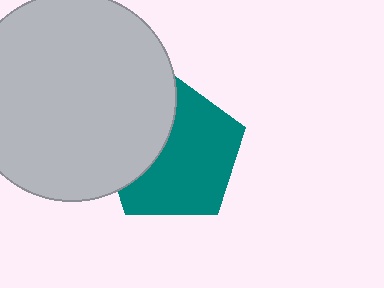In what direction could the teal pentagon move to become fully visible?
The teal pentagon could move right. That would shift it out from behind the light gray circle entirely.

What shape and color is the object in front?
The object in front is a light gray circle.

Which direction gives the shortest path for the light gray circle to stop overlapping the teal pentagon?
Moving left gives the shortest separation.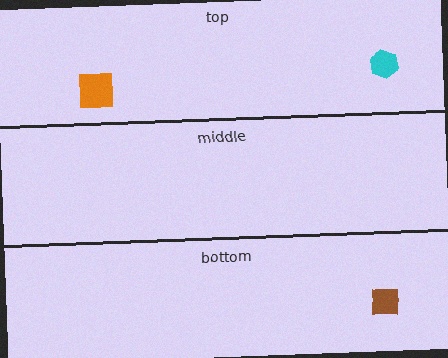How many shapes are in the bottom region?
1.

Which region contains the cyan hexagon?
The top region.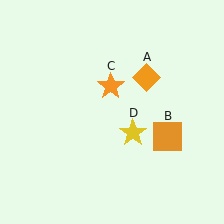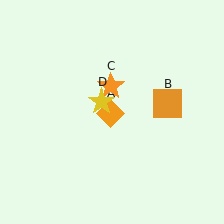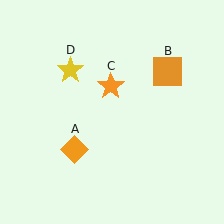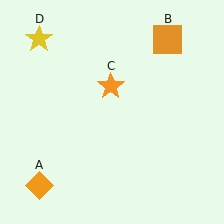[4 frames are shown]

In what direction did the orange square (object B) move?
The orange square (object B) moved up.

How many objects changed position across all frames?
3 objects changed position: orange diamond (object A), orange square (object B), yellow star (object D).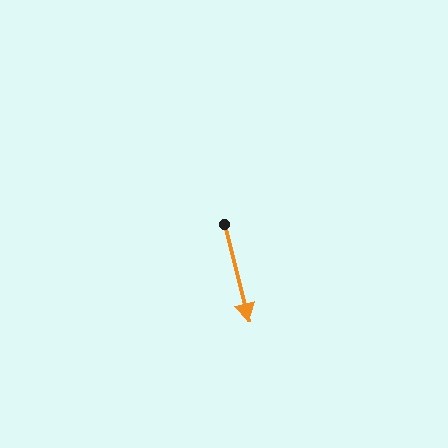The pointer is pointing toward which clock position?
Roughly 6 o'clock.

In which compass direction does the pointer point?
South.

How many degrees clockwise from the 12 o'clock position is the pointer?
Approximately 166 degrees.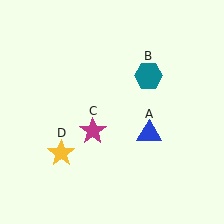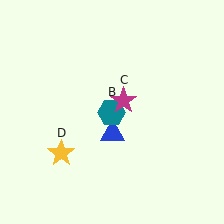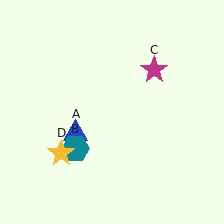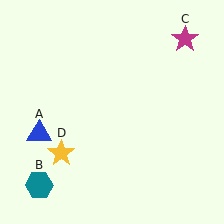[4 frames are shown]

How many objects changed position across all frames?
3 objects changed position: blue triangle (object A), teal hexagon (object B), magenta star (object C).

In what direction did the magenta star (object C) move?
The magenta star (object C) moved up and to the right.